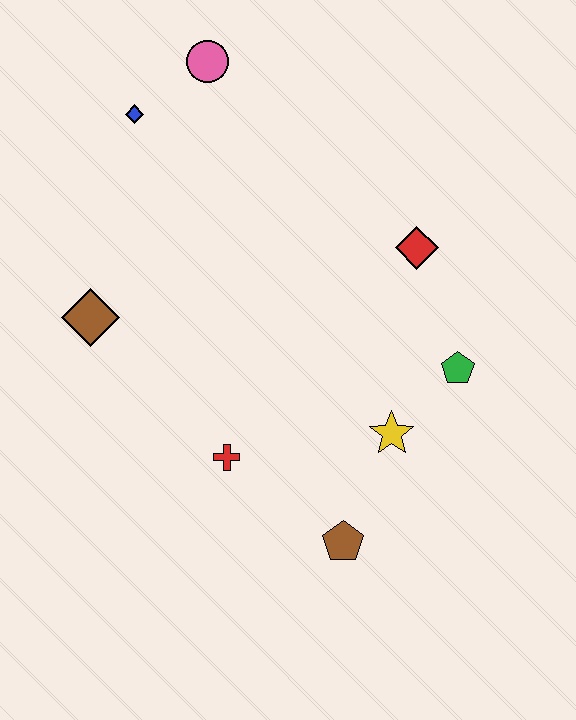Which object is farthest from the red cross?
The pink circle is farthest from the red cross.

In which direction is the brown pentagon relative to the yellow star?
The brown pentagon is below the yellow star.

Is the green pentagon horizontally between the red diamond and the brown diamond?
No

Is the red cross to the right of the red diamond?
No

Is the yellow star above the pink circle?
No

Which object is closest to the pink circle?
The blue diamond is closest to the pink circle.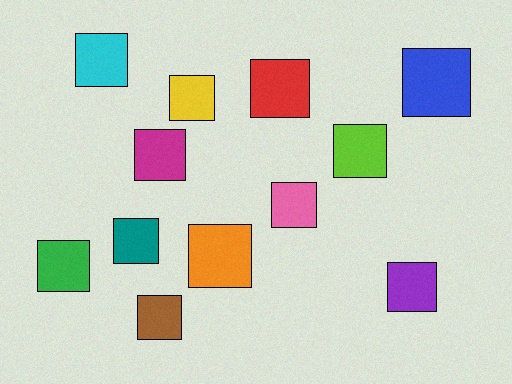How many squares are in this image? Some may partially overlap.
There are 12 squares.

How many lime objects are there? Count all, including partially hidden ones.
There is 1 lime object.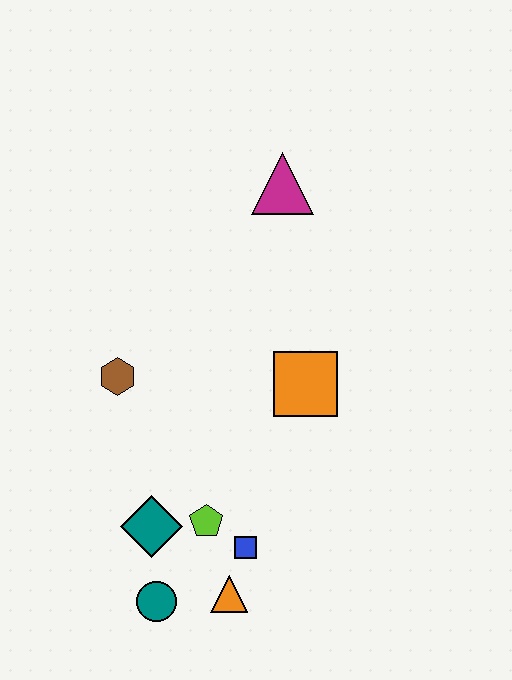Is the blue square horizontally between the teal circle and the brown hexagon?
No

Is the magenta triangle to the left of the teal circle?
No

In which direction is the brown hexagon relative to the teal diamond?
The brown hexagon is above the teal diamond.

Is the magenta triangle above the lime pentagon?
Yes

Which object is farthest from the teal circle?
The magenta triangle is farthest from the teal circle.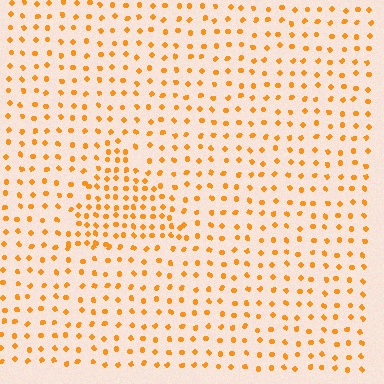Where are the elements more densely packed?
The elements are more densely packed inside the triangle boundary.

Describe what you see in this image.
The image contains small orange elements arranged at two different densities. A triangle-shaped region is visible where the elements are more densely packed than the surrounding area.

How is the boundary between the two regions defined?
The boundary is defined by a change in element density (approximately 1.9x ratio). All elements are the same color, size, and shape.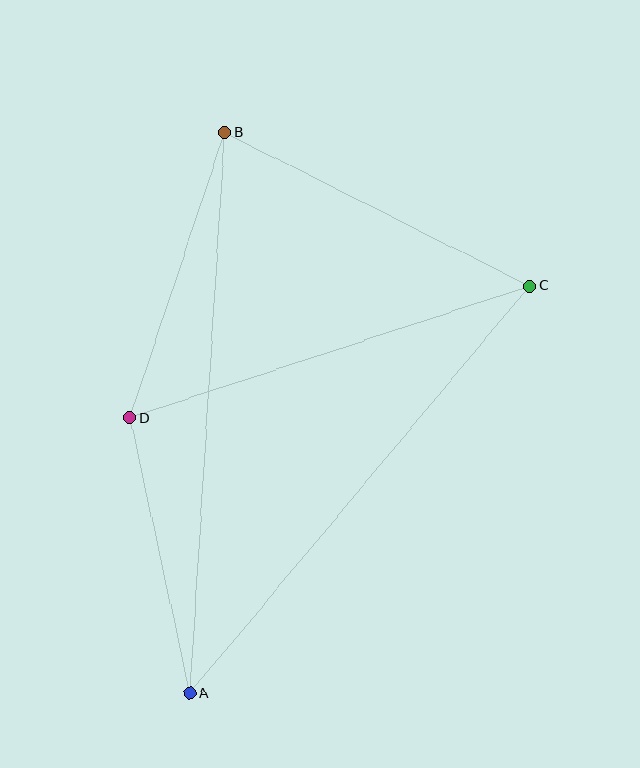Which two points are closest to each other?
Points A and D are closest to each other.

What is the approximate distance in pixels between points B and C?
The distance between B and C is approximately 341 pixels.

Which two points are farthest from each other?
Points A and B are farthest from each other.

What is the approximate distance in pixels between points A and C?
The distance between A and C is approximately 531 pixels.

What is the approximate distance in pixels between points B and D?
The distance between B and D is approximately 301 pixels.